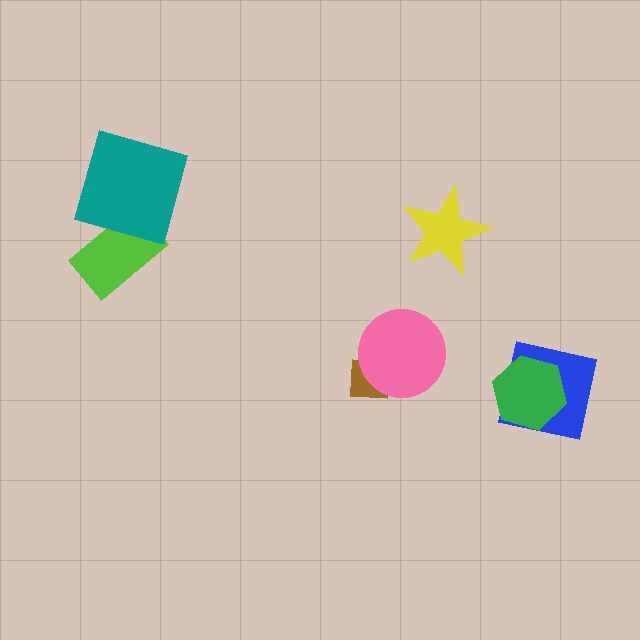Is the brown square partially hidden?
Yes, it is partially covered by another shape.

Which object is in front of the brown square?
The pink circle is in front of the brown square.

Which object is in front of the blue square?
The green hexagon is in front of the blue square.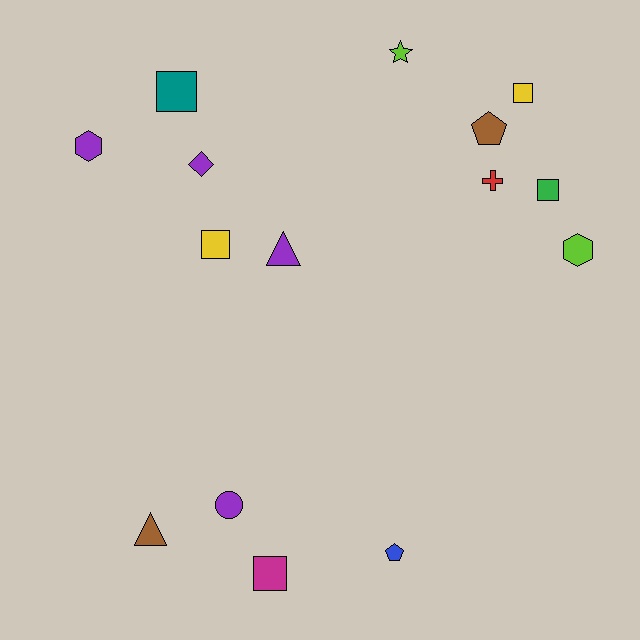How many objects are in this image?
There are 15 objects.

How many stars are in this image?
There is 1 star.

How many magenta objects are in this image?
There is 1 magenta object.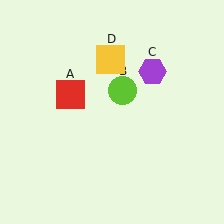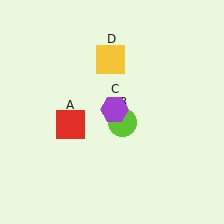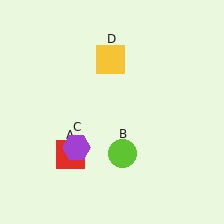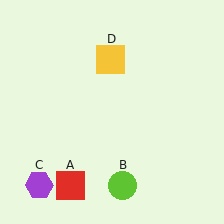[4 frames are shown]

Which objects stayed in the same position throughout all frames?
Yellow square (object D) remained stationary.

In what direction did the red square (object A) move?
The red square (object A) moved down.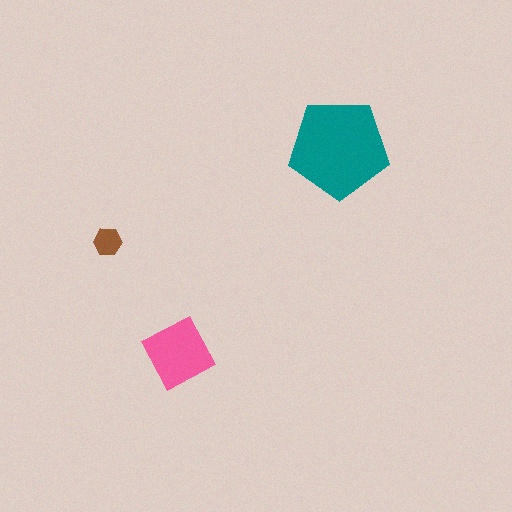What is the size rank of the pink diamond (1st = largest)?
2nd.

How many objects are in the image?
There are 3 objects in the image.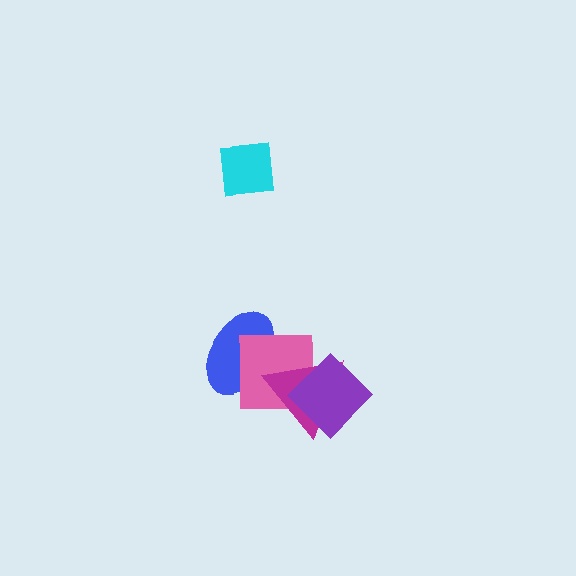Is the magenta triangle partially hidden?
Yes, it is partially covered by another shape.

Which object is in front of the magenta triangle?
The purple diamond is in front of the magenta triangle.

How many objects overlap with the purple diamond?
2 objects overlap with the purple diamond.